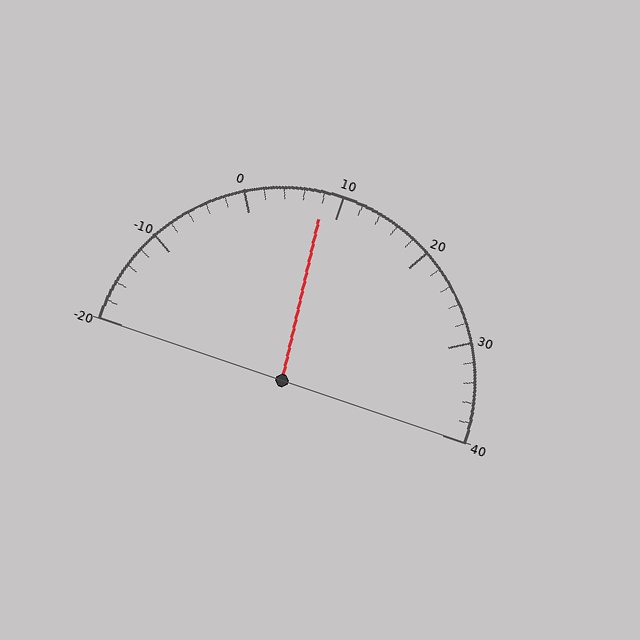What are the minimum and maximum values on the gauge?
The gauge ranges from -20 to 40.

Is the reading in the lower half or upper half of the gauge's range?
The reading is in the lower half of the range (-20 to 40).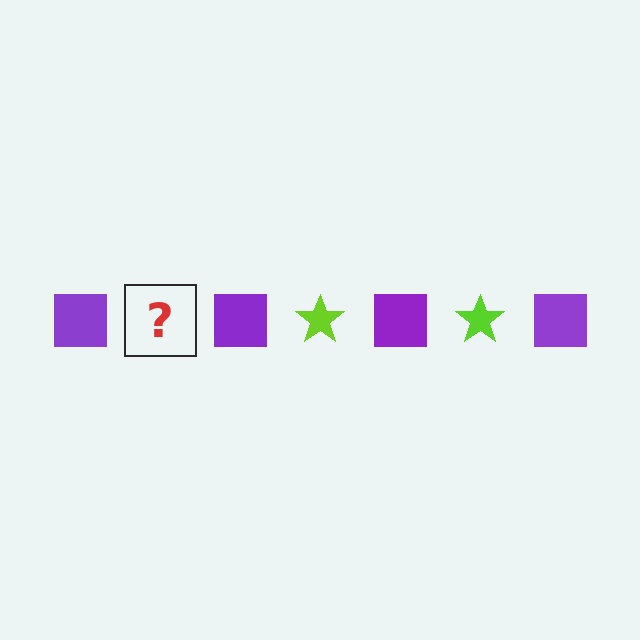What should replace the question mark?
The question mark should be replaced with a lime star.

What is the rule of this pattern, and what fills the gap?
The rule is that the pattern alternates between purple square and lime star. The gap should be filled with a lime star.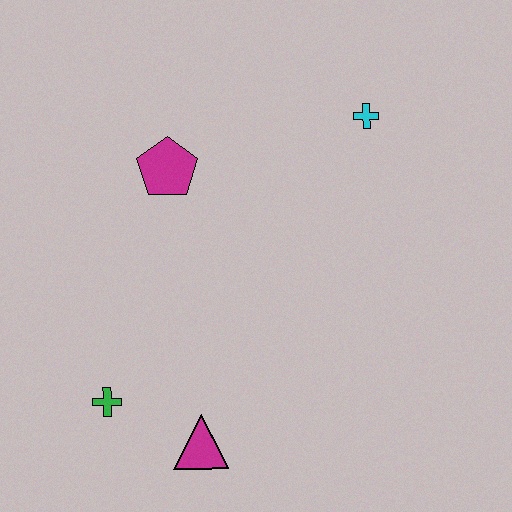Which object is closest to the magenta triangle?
The green cross is closest to the magenta triangle.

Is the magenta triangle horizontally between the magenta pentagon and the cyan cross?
Yes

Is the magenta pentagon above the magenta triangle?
Yes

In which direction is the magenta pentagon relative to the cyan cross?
The magenta pentagon is to the left of the cyan cross.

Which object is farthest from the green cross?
The cyan cross is farthest from the green cross.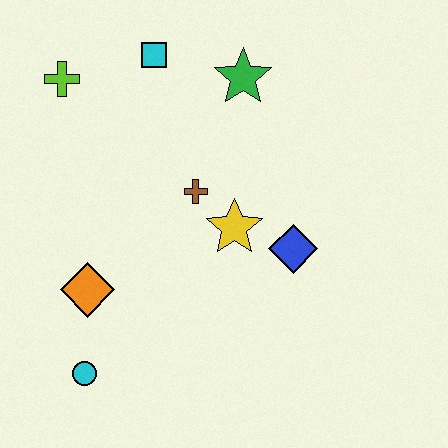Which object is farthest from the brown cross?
The cyan circle is farthest from the brown cross.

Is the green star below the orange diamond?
No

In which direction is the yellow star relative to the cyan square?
The yellow star is below the cyan square.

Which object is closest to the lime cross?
The cyan square is closest to the lime cross.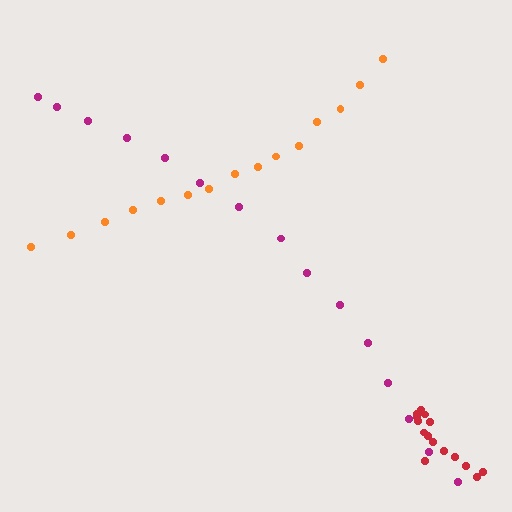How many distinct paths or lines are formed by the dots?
There are 3 distinct paths.